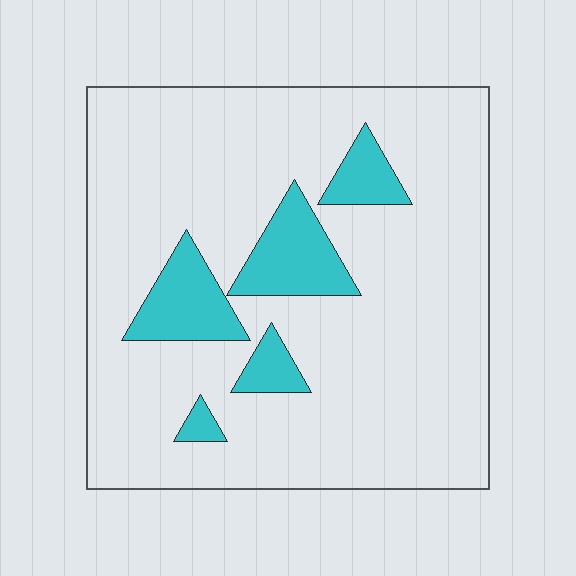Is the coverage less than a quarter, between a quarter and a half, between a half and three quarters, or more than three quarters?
Less than a quarter.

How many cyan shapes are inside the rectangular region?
5.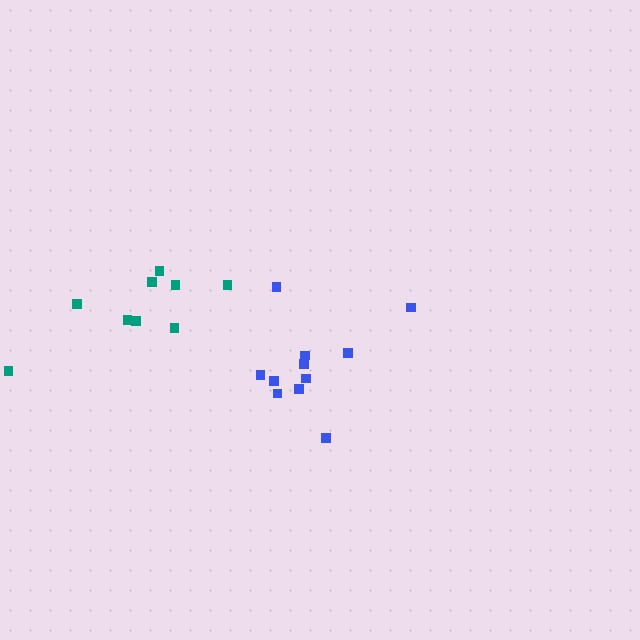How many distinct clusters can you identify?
There are 2 distinct clusters.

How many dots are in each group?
Group 1: 11 dots, Group 2: 9 dots (20 total).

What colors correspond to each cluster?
The clusters are colored: blue, teal.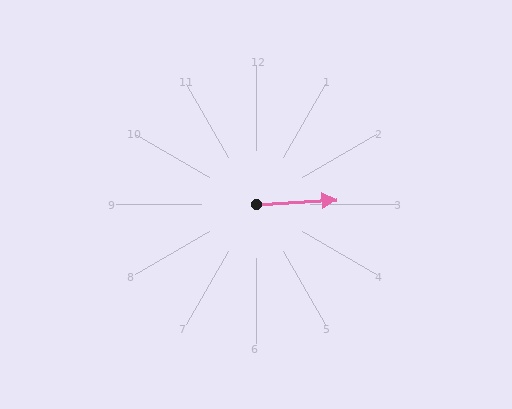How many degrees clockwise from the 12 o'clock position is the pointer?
Approximately 87 degrees.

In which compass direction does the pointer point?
East.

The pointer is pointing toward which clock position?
Roughly 3 o'clock.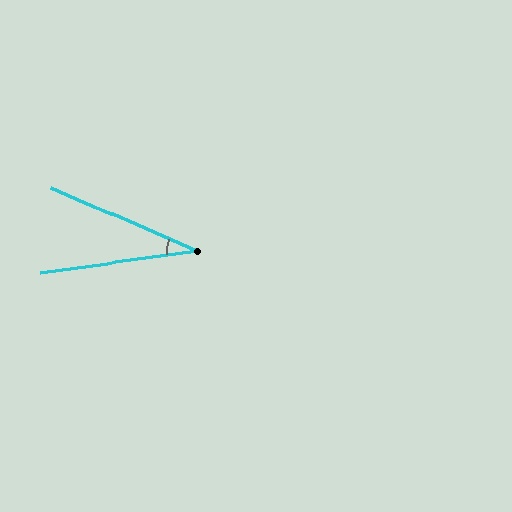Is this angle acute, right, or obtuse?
It is acute.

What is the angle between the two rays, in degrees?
Approximately 32 degrees.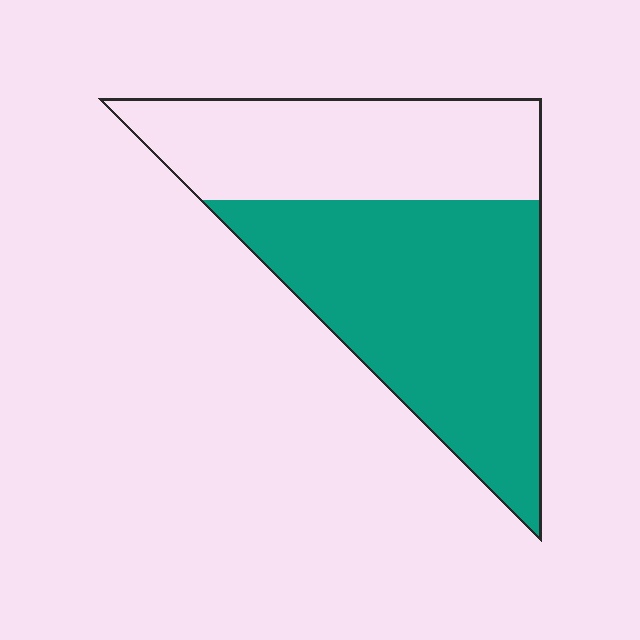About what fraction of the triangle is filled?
About three fifths (3/5).